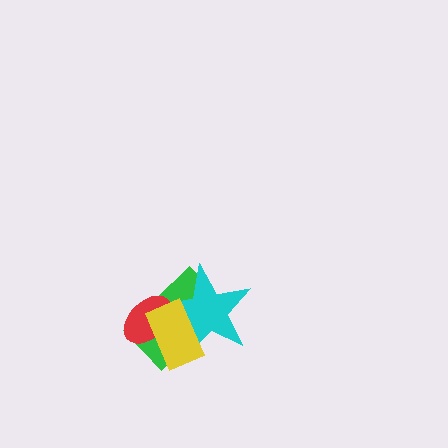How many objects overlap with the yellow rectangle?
3 objects overlap with the yellow rectangle.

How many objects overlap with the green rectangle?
3 objects overlap with the green rectangle.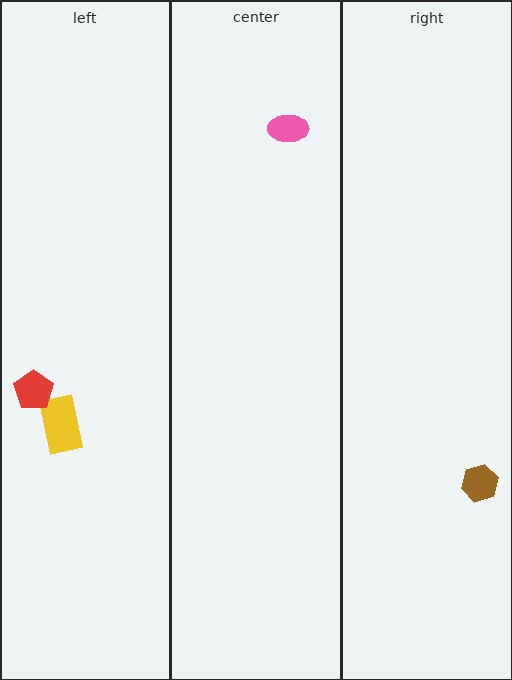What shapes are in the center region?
The pink ellipse.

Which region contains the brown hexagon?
The right region.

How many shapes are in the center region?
1.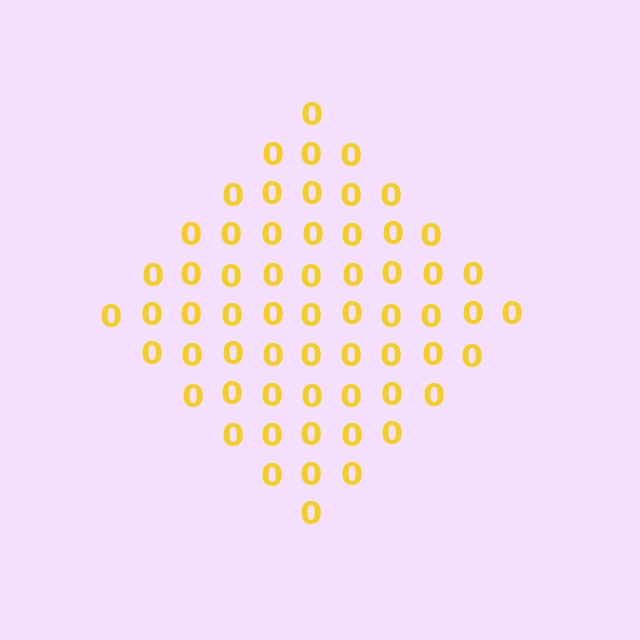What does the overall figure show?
The overall figure shows a diamond.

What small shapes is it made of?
It is made of small digit 0's.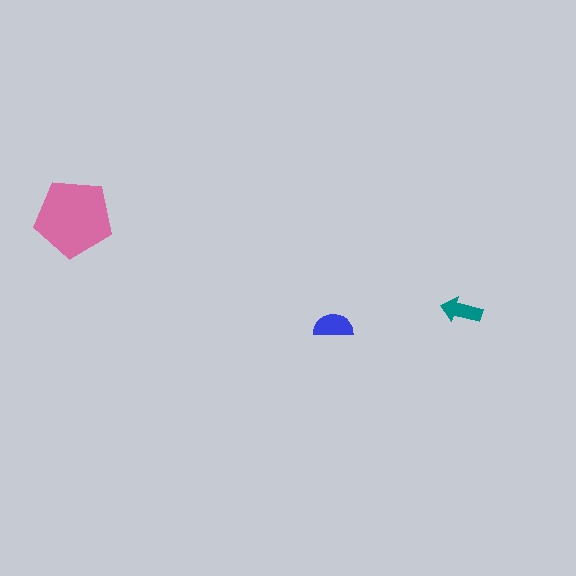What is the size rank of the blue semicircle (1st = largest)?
2nd.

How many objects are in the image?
There are 3 objects in the image.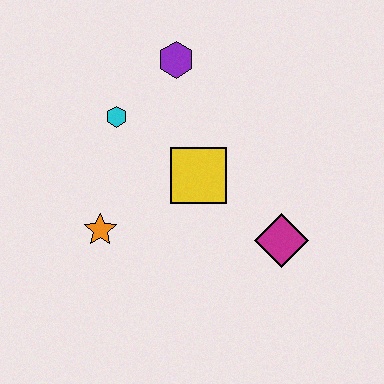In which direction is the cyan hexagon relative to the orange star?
The cyan hexagon is above the orange star.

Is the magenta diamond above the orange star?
No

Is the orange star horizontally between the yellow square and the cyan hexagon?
No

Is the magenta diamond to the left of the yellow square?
No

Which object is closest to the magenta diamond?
The yellow square is closest to the magenta diamond.